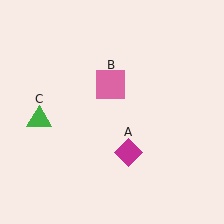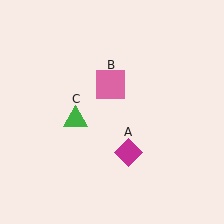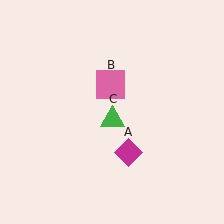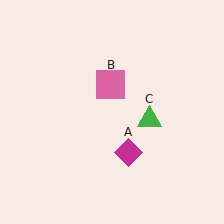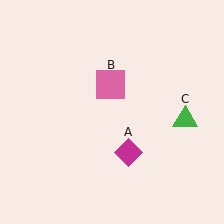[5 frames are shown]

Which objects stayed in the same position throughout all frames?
Magenta diamond (object A) and pink square (object B) remained stationary.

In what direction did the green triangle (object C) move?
The green triangle (object C) moved right.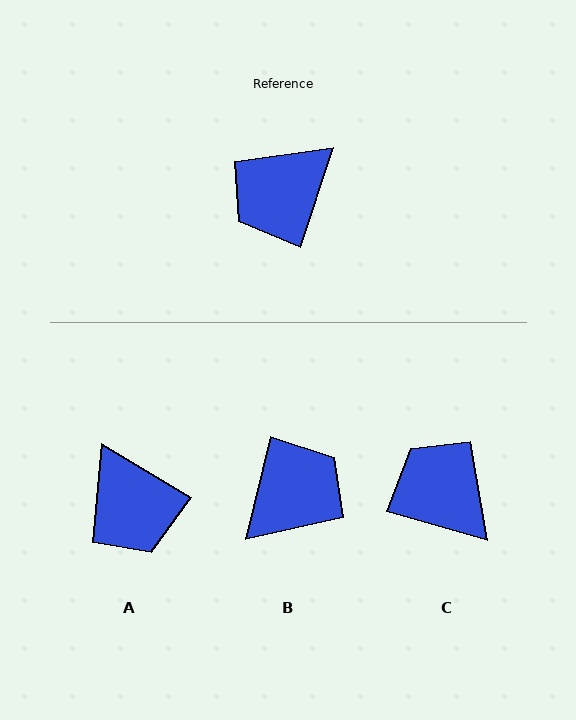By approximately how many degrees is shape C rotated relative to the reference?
Approximately 88 degrees clockwise.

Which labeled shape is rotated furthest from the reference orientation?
B, about 175 degrees away.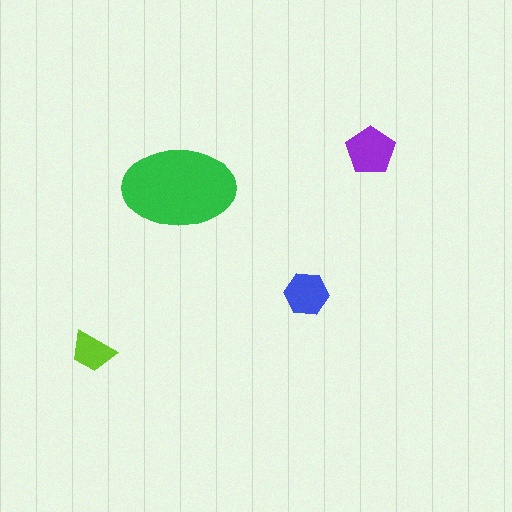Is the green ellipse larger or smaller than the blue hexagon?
Larger.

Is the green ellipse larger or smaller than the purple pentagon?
Larger.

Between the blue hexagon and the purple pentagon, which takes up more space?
The purple pentagon.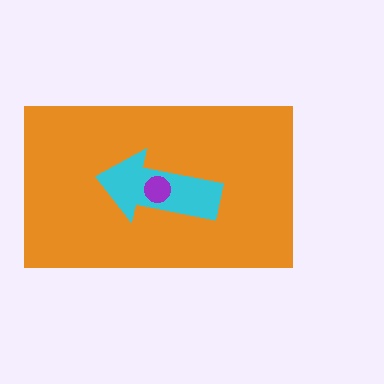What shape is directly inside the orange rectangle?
The cyan arrow.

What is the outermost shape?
The orange rectangle.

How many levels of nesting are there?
3.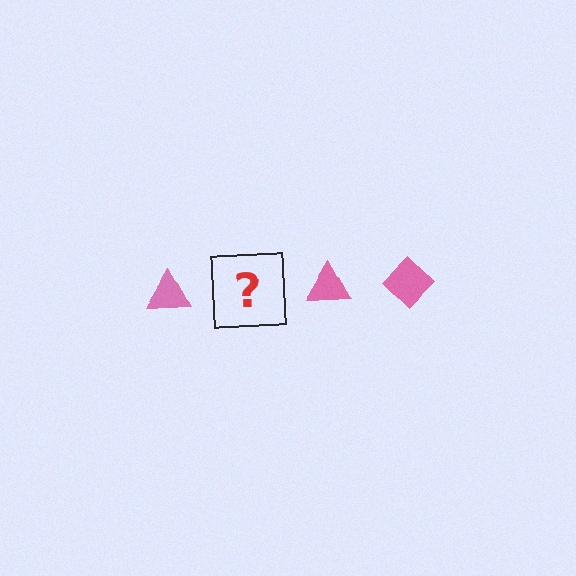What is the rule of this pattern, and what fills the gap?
The rule is that the pattern cycles through triangle, diamond shapes in pink. The gap should be filled with a pink diamond.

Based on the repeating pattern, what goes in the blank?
The blank should be a pink diamond.